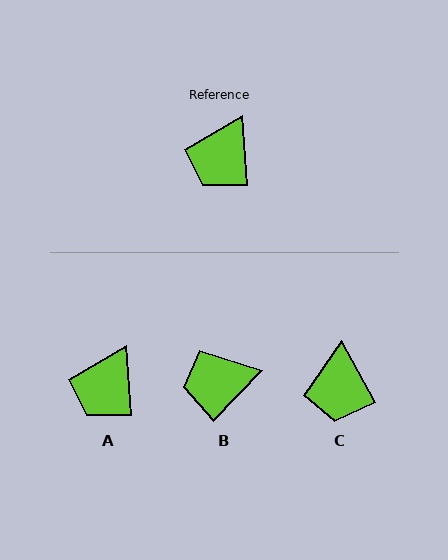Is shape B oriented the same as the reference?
No, it is off by about 48 degrees.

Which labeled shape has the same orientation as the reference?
A.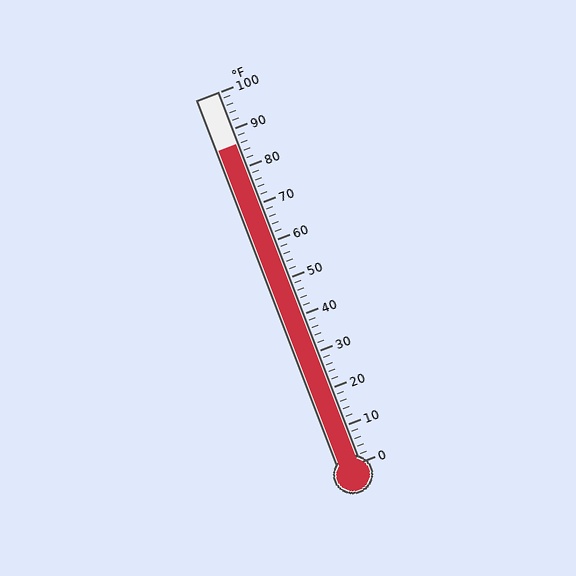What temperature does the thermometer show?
The thermometer shows approximately 86°F.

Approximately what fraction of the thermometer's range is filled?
The thermometer is filled to approximately 85% of its range.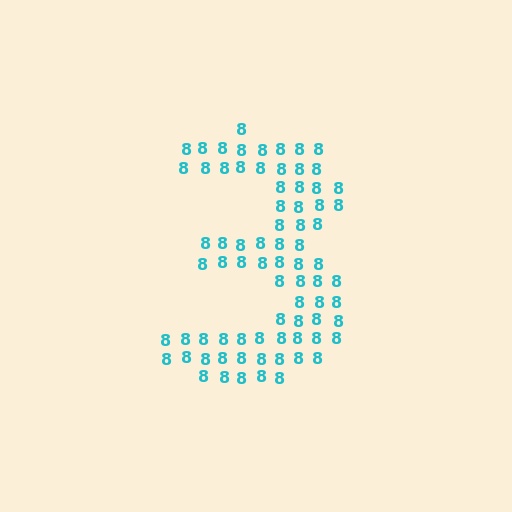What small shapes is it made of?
It is made of small digit 8's.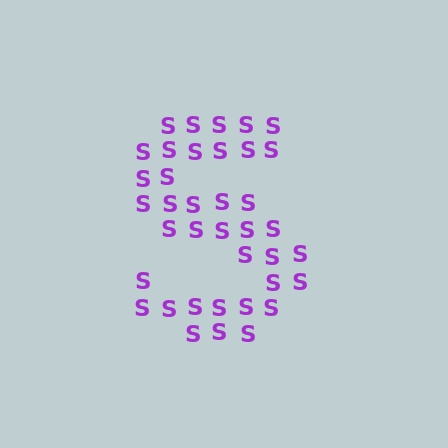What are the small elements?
The small elements are letter S's.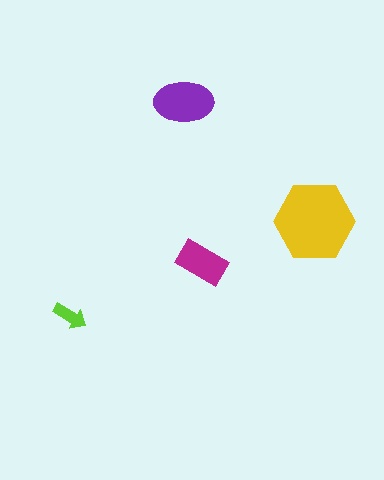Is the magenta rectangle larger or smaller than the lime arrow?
Larger.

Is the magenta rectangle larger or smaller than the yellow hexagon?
Smaller.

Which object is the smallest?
The lime arrow.